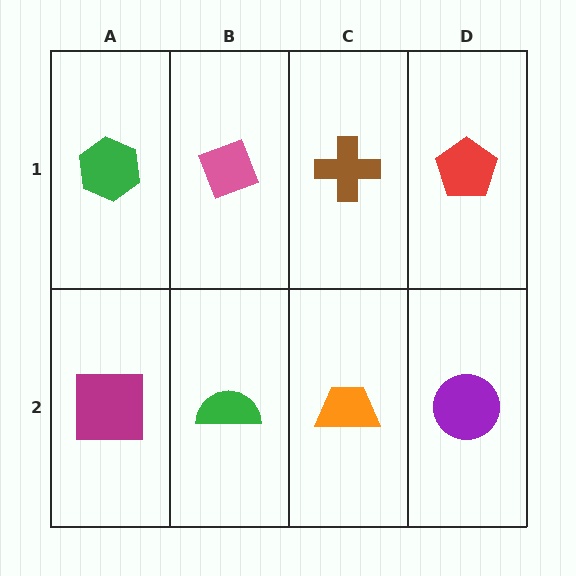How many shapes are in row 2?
4 shapes.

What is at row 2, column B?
A green semicircle.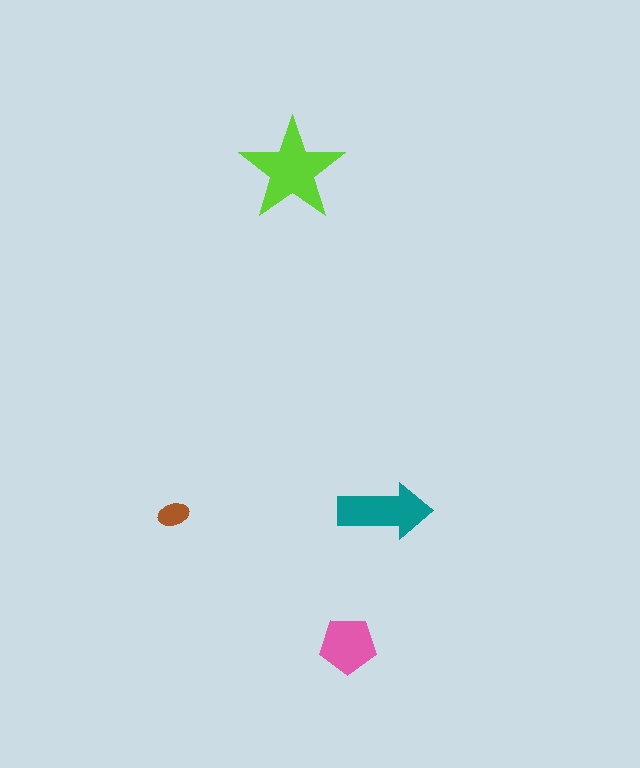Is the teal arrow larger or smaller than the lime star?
Smaller.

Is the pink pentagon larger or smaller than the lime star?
Smaller.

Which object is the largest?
The lime star.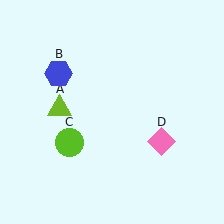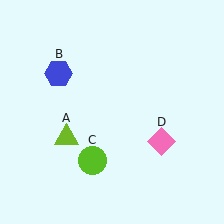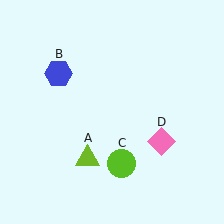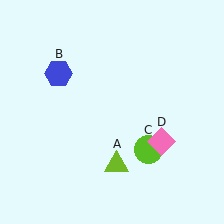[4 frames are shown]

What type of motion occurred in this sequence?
The lime triangle (object A), lime circle (object C) rotated counterclockwise around the center of the scene.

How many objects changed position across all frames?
2 objects changed position: lime triangle (object A), lime circle (object C).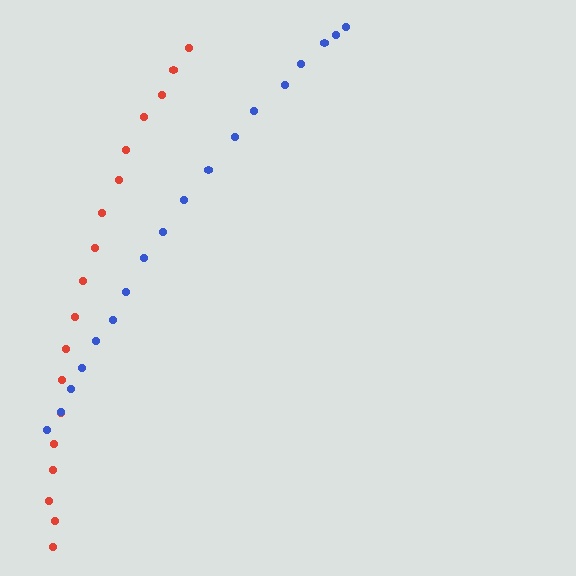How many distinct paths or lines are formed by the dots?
There are 2 distinct paths.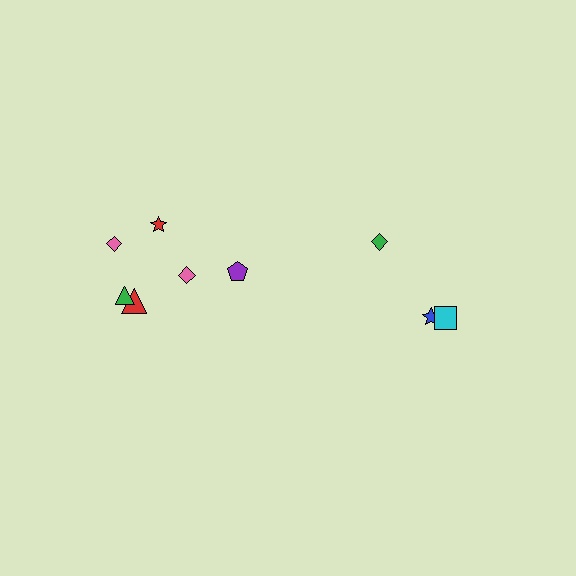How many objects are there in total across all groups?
There are 9 objects.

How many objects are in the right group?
There are 3 objects.